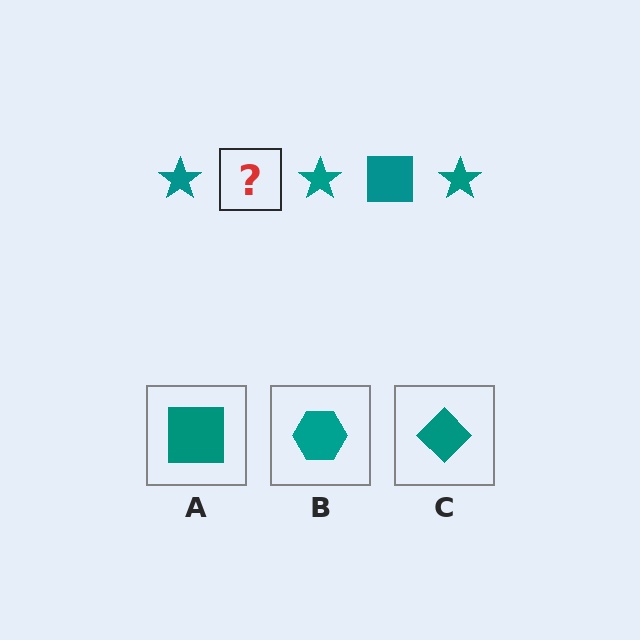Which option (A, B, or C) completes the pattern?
A.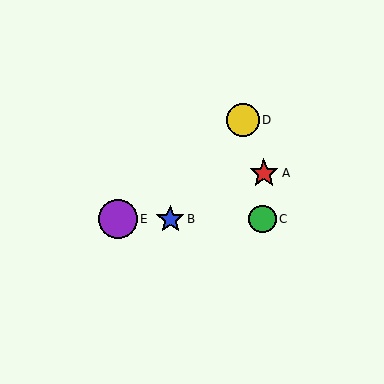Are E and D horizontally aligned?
No, E is at y≈219 and D is at y≈120.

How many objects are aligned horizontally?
3 objects (B, C, E) are aligned horizontally.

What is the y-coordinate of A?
Object A is at y≈173.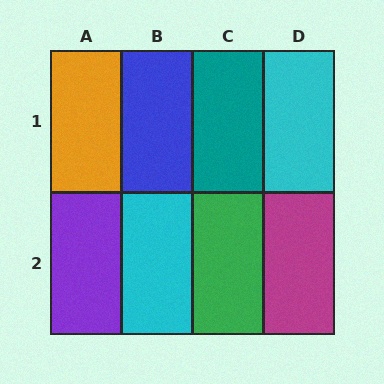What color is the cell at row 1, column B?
Blue.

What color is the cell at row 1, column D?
Cyan.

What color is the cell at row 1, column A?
Orange.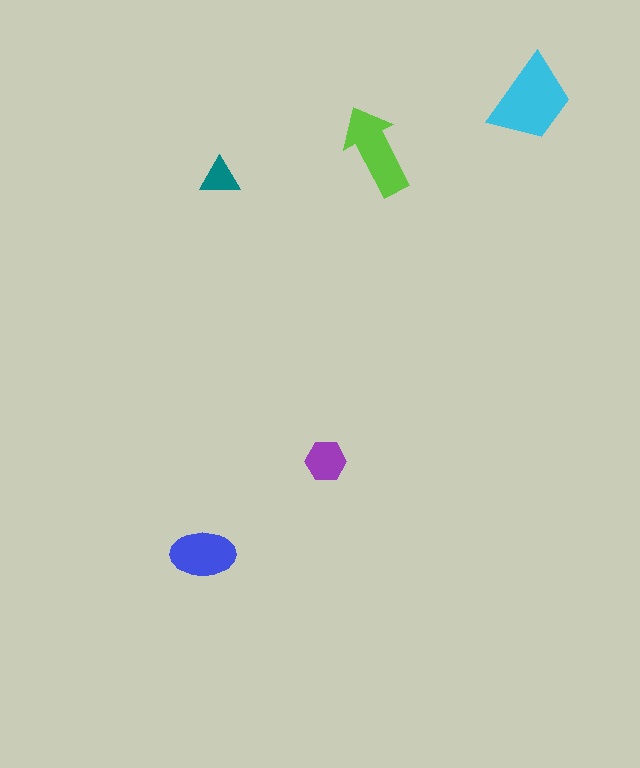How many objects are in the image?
There are 5 objects in the image.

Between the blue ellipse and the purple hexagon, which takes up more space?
The blue ellipse.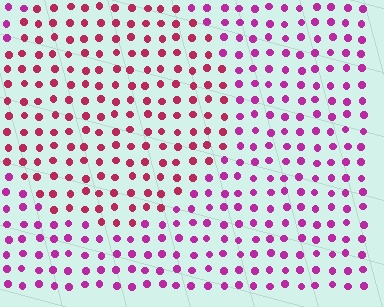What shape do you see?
I see a circle.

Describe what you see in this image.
The image is filled with small magenta elements in a uniform arrangement. A circle-shaped region is visible where the elements are tinted to a slightly different hue, forming a subtle color boundary.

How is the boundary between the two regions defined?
The boundary is defined purely by a slight shift in hue (about 31 degrees). Spacing, size, and orientation are identical on both sides.